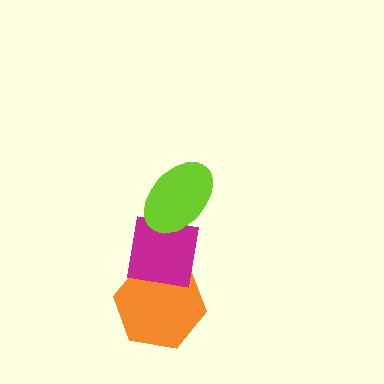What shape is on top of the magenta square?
The lime ellipse is on top of the magenta square.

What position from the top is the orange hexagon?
The orange hexagon is 3rd from the top.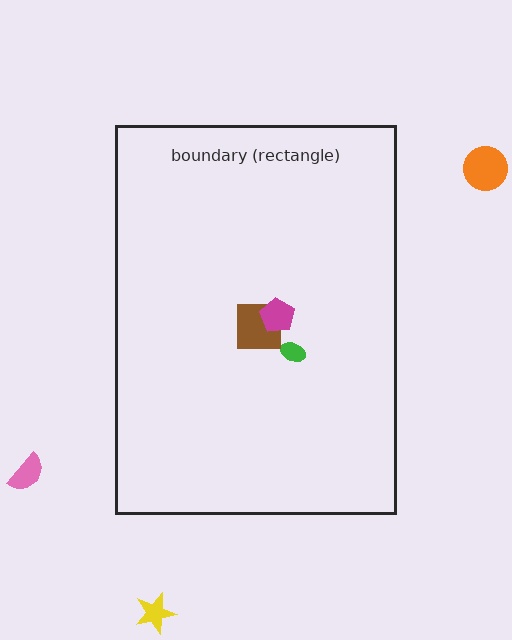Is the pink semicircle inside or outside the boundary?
Outside.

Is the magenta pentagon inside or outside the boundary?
Inside.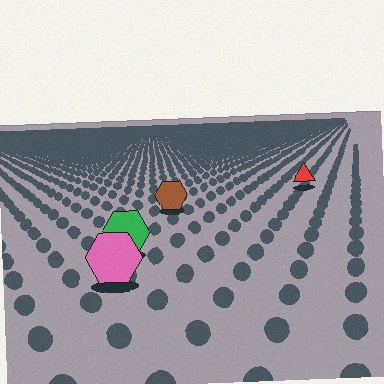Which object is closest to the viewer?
The pink hexagon is closest. The texture marks near it are larger and more spread out.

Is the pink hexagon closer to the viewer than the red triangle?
Yes. The pink hexagon is closer — you can tell from the texture gradient: the ground texture is coarser near it.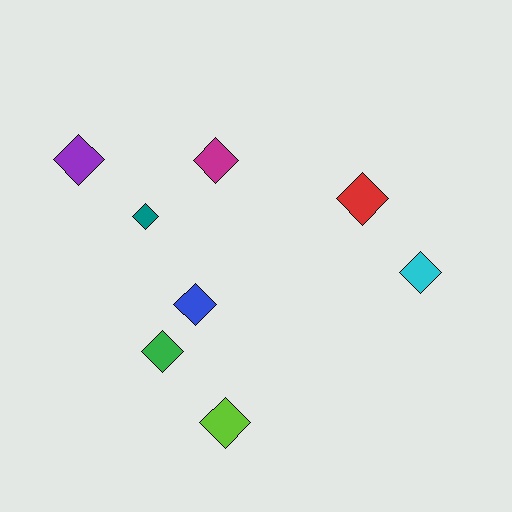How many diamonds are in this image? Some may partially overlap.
There are 8 diamonds.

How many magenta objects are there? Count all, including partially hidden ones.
There is 1 magenta object.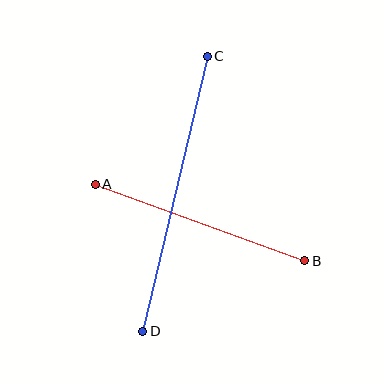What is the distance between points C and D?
The distance is approximately 282 pixels.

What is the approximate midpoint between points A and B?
The midpoint is at approximately (200, 222) pixels.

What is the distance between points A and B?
The distance is approximately 223 pixels.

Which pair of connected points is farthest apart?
Points C and D are farthest apart.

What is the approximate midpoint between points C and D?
The midpoint is at approximately (175, 194) pixels.